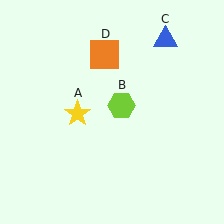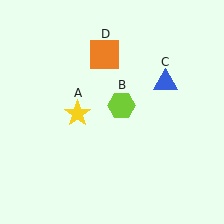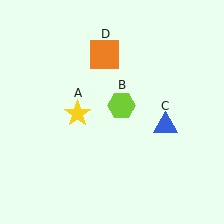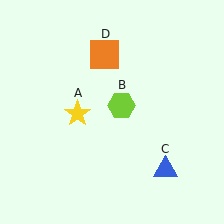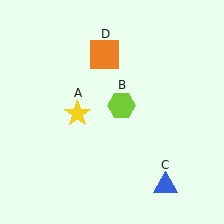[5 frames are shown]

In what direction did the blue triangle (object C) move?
The blue triangle (object C) moved down.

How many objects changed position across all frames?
1 object changed position: blue triangle (object C).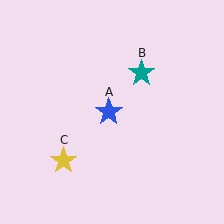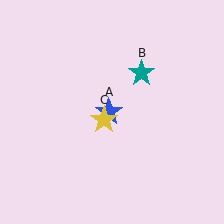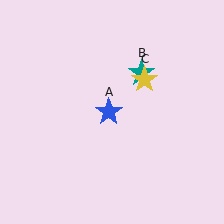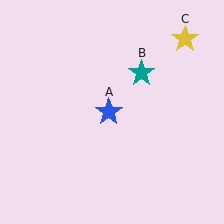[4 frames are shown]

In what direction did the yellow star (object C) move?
The yellow star (object C) moved up and to the right.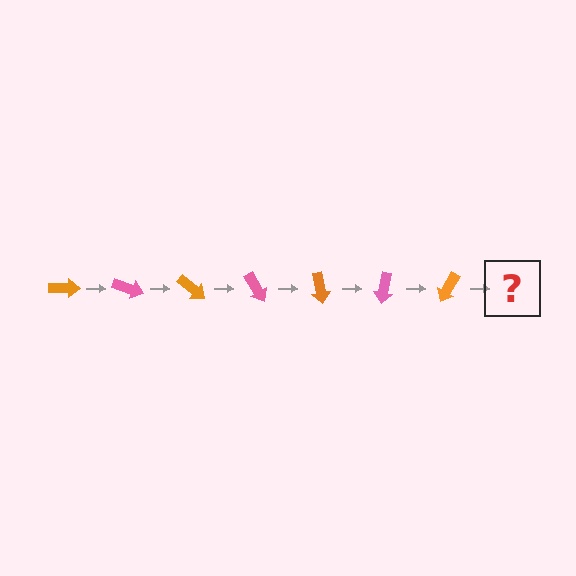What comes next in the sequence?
The next element should be a pink arrow, rotated 140 degrees from the start.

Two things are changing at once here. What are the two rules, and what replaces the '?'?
The two rules are that it rotates 20 degrees each step and the color cycles through orange and pink. The '?' should be a pink arrow, rotated 140 degrees from the start.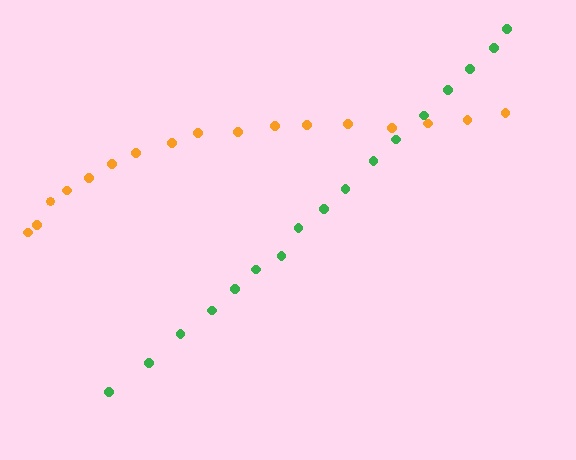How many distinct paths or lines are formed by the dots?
There are 2 distinct paths.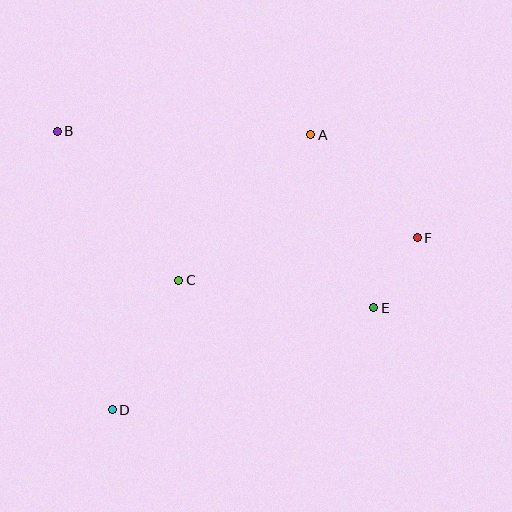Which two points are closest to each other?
Points E and F are closest to each other.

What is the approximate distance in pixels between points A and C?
The distance between A and C is approximately 196 pixels.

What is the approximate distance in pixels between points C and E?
The distance between C and E is approximately 197 pixels.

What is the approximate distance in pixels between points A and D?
The distance between A and D is approximately 339 pixels.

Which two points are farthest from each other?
Points B and F are farthest from each other.